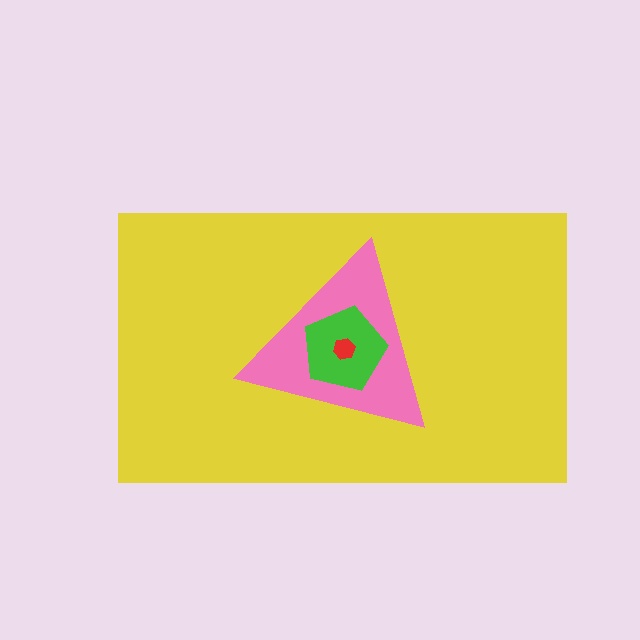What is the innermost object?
The red hexagon.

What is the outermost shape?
The yellow rectangle.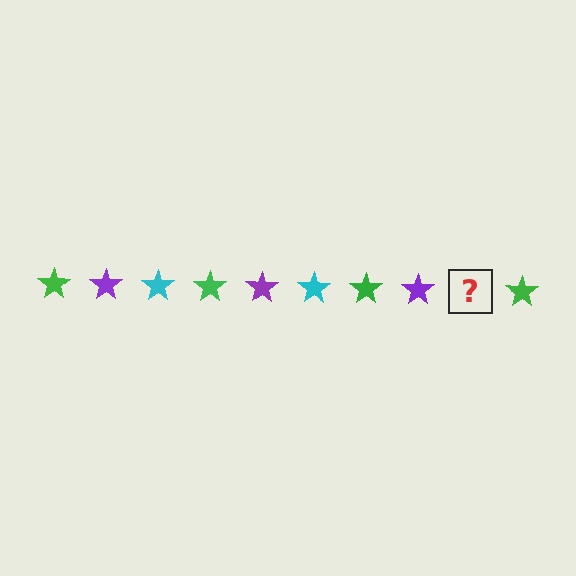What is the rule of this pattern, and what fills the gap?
The rule is that the pattern cycles through green, purple, cyan stars. The gap should be filled with a cyan star.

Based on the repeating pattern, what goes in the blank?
The blank should be a cyan star.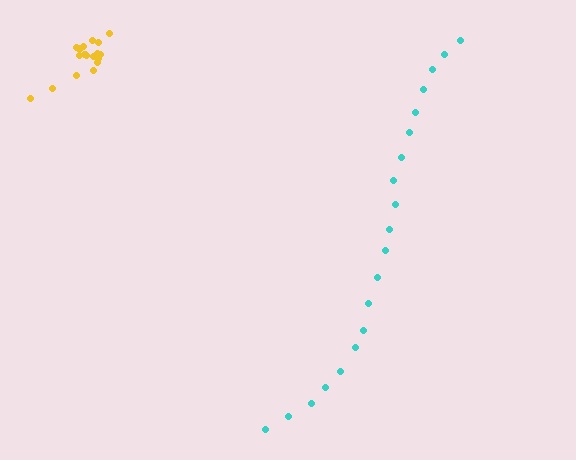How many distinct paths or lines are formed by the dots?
There are 2 distinct paths.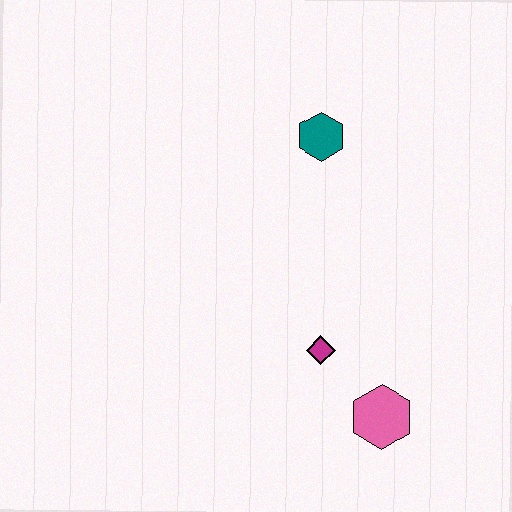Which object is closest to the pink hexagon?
The magenta diamond is closest to the pink hexagon.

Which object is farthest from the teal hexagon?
The pink hexagon is farthest from the teal hexagon.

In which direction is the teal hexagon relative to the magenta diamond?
The teal hexagon is above the magenta diamond.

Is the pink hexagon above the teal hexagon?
No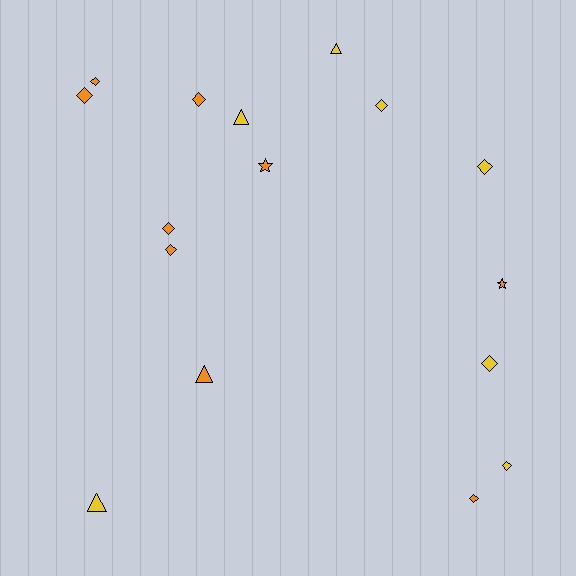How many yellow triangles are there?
There are 3 yellow triangles.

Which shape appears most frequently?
Diamond, with 10 objects.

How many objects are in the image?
There are 16 objects.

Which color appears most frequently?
Orange, with 9 objects.